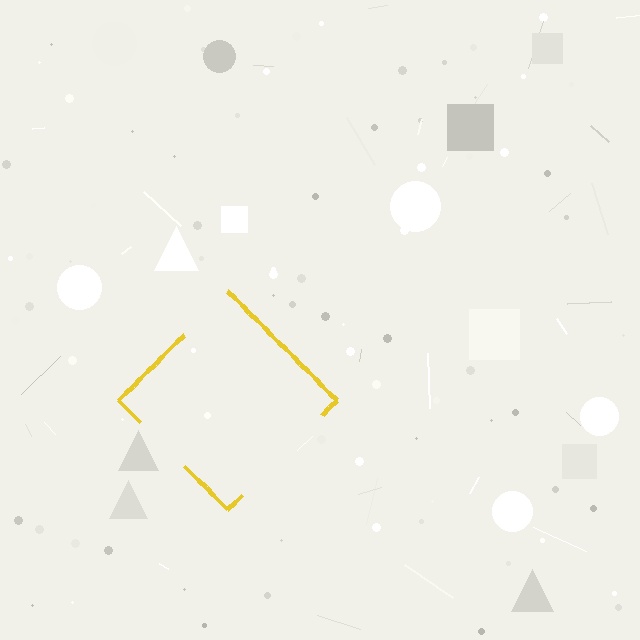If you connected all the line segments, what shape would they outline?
They would outline a diamond.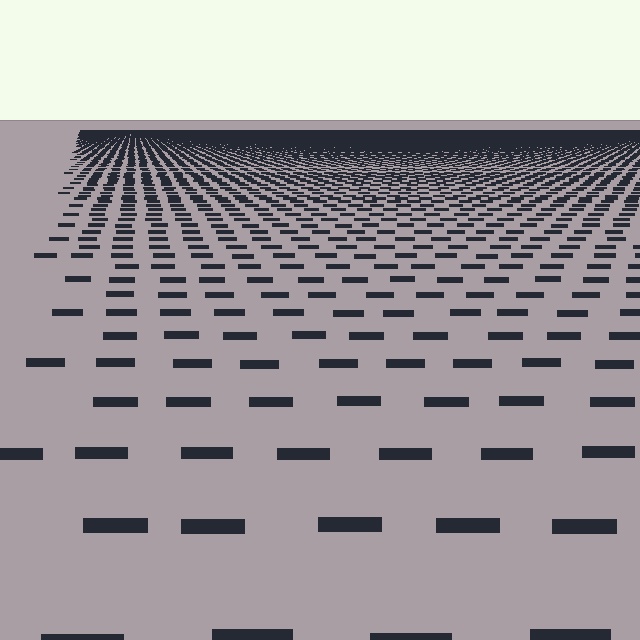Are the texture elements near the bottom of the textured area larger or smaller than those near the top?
Larger. Near the bottom, elements are closer to the viewer and appear at a bigger on-screen size.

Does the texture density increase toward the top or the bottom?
Density increases toward the top.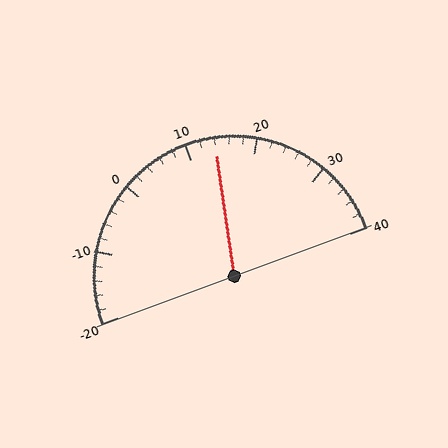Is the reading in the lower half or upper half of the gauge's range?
The reading is in the upper half of the range (-20 to 40).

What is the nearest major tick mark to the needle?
The nearest major tick mark is 10.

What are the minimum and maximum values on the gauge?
The gauge ranges from -20 to 40.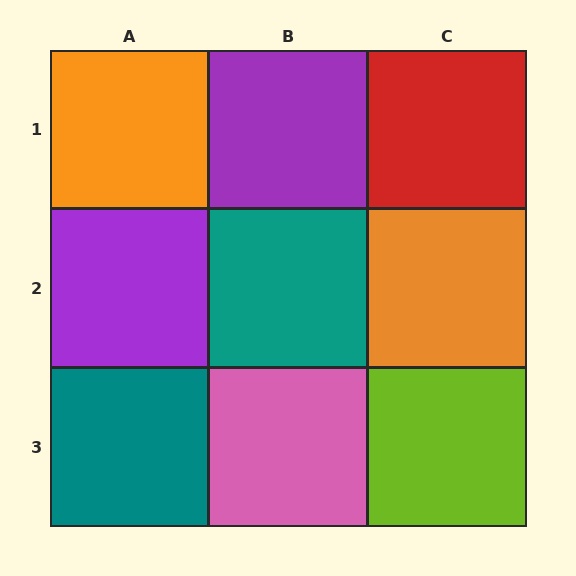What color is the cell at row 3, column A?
Teal.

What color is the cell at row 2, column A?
Purple.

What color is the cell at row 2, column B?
Teal.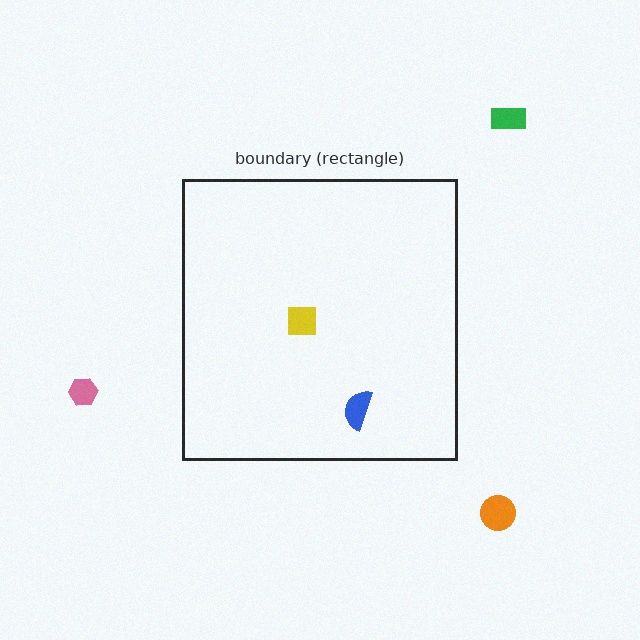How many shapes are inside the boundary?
2 inside, 3 outside.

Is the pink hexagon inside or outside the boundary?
Outside.